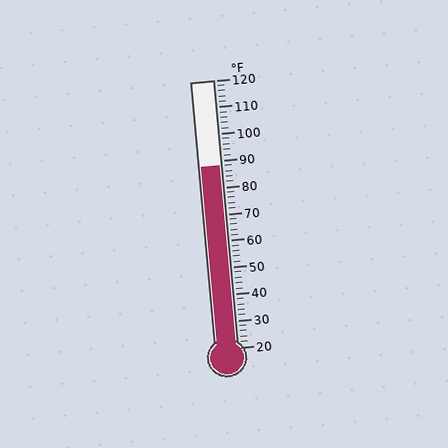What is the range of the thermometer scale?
The thermometer scale ranges from 20°F to 120°F.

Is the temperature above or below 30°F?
The temperature is above 30°F.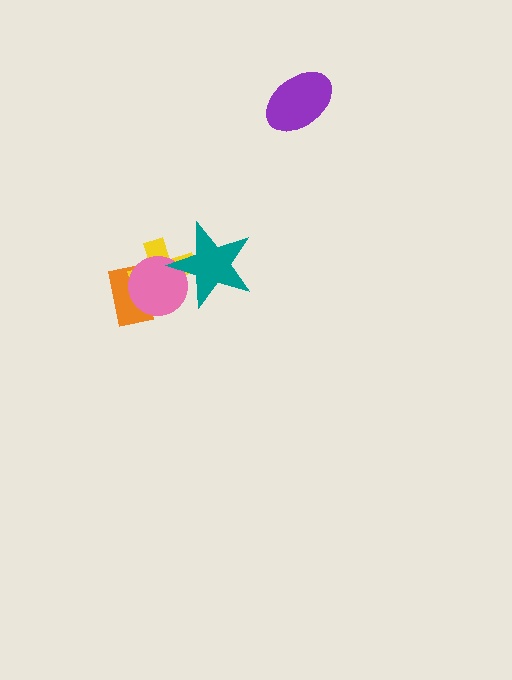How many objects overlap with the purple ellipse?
0 objects overlap with the purple ellipse.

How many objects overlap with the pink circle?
3 objects overlap with the pink circle.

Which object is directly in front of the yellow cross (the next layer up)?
The pink circle is directly in front of the yellow cross.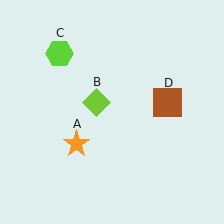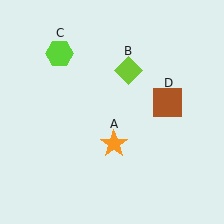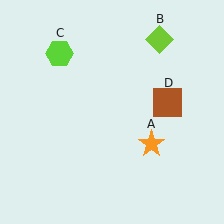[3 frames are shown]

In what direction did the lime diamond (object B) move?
The lime diamond (object B) moved up and to the right.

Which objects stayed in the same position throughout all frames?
Lime hexagon (object C) and brown square (object D) remained stationary.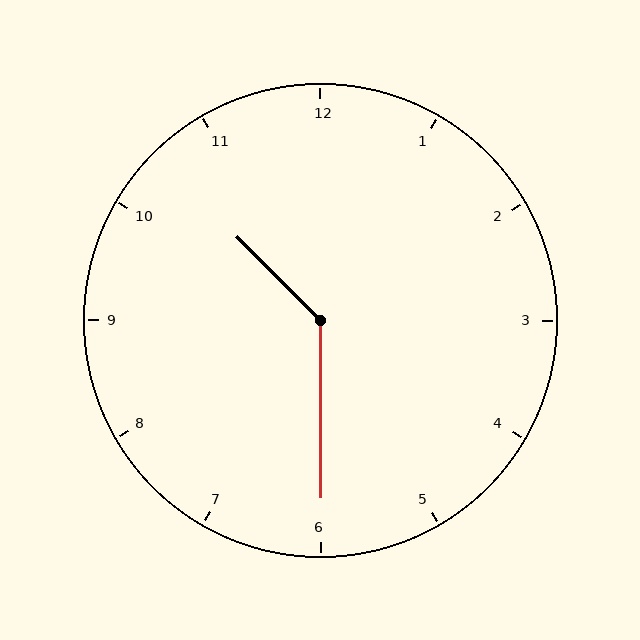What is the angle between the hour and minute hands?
Approximately 135 degrees.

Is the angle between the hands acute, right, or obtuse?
It is obtuse.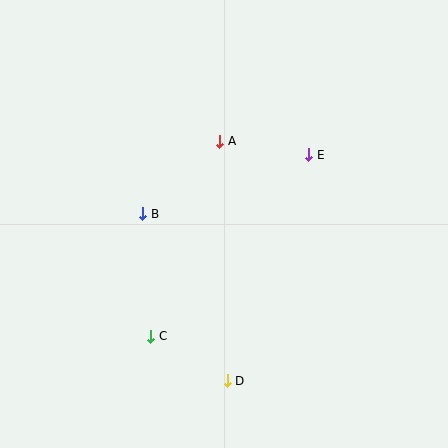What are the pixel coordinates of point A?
Point A is at (220, 141).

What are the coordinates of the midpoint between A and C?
The midpoint between A and C is at (185, 239).